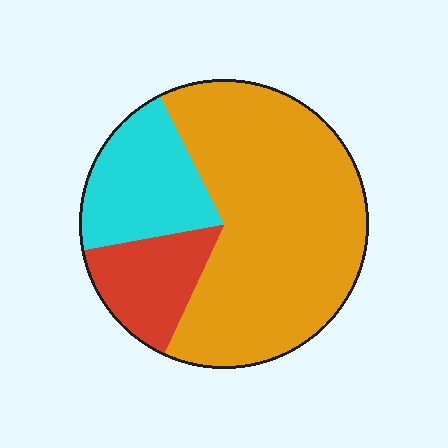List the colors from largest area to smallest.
From largest to smallest: orange, cyan, red.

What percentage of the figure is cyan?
Cyan takes up between a sixth and a third of the figure.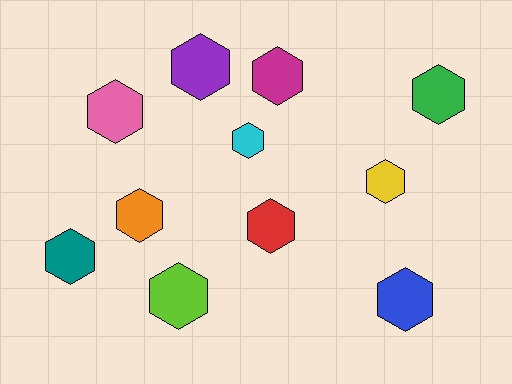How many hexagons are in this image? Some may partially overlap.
There are 11 hexagons.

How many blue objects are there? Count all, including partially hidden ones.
There is 1 blue object.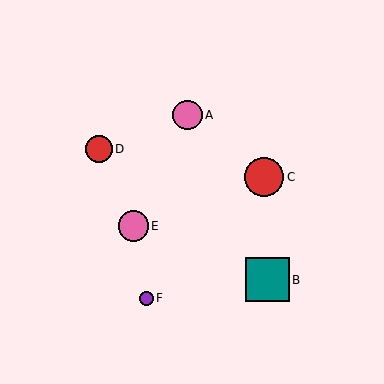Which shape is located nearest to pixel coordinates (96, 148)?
The red circle (labeled D) at (99, 149) is nearest to that location.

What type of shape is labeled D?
Shape D is a red circle.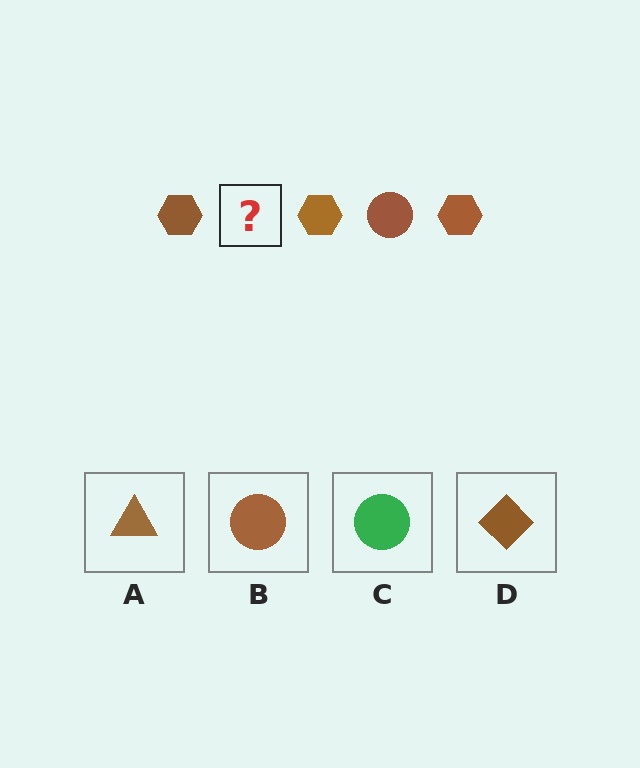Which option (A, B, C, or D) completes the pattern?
B.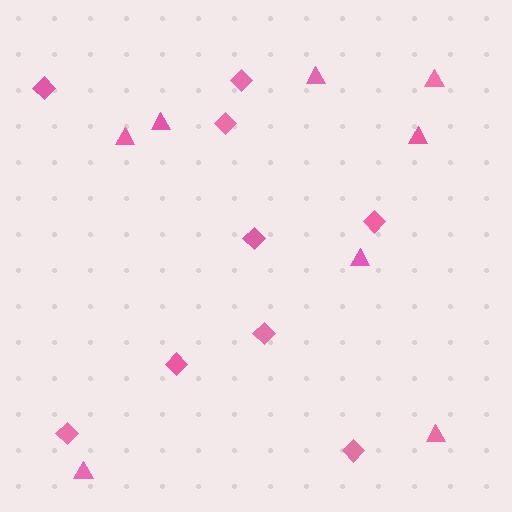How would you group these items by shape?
There are 2 groups: one group of triangles (8) and one group of diamonds (9).